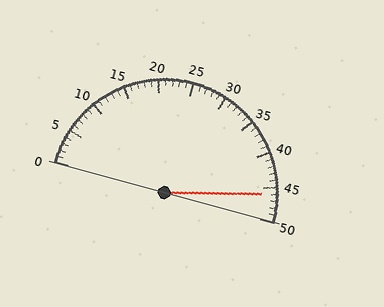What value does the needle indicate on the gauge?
The needle indicates approximately 46.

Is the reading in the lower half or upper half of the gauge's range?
The reading is in the upper half of the range (0 to 50).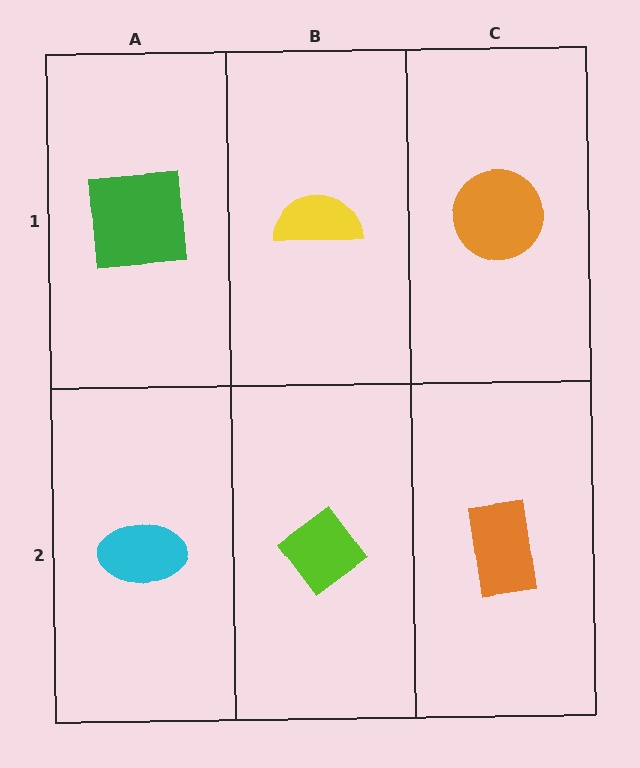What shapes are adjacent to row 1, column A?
A cyan ellipse (row 2, column A), a yellow semicircle (row 1, column B).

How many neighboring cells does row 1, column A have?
2.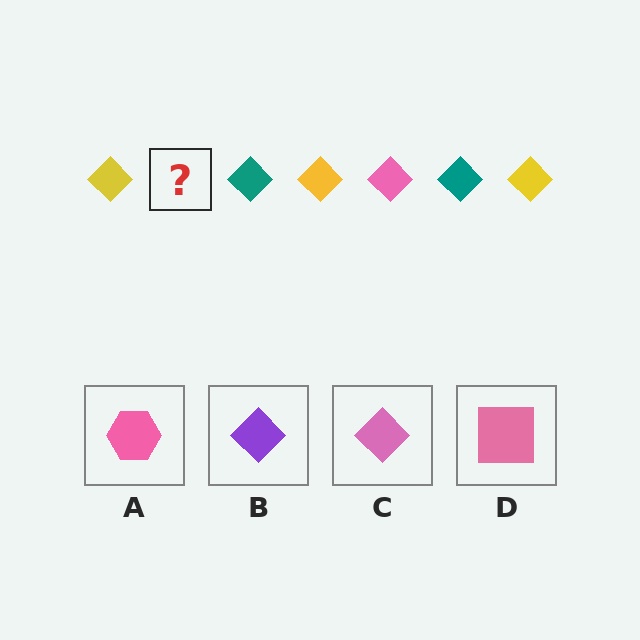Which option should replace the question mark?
Option C.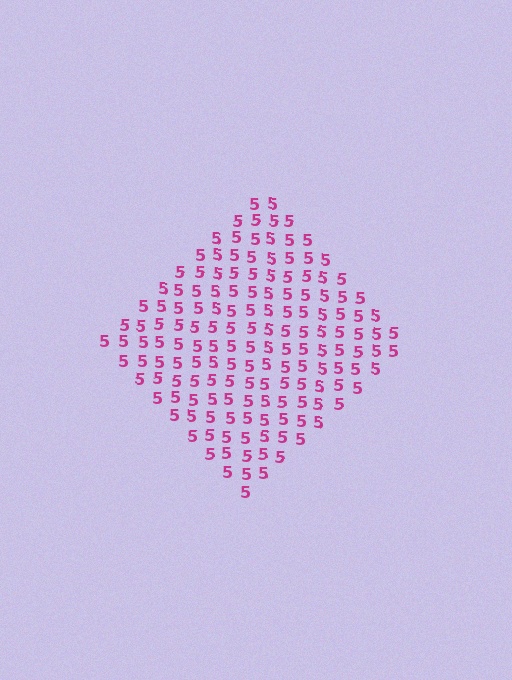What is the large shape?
The large shape is a diamond.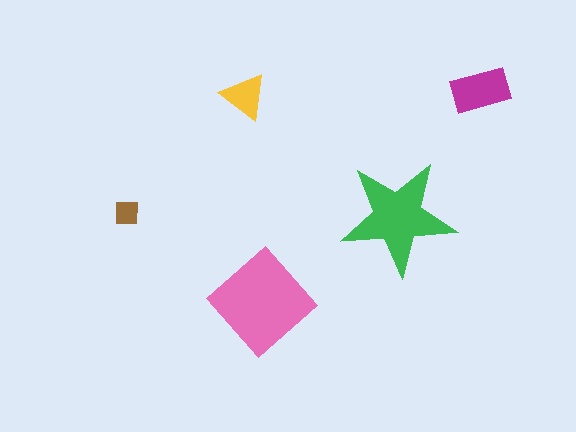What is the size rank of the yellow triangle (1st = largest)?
4th.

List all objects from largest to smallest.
The pink diamond, the green star, the magenta rectangle, the yellow triangle, the brown square.